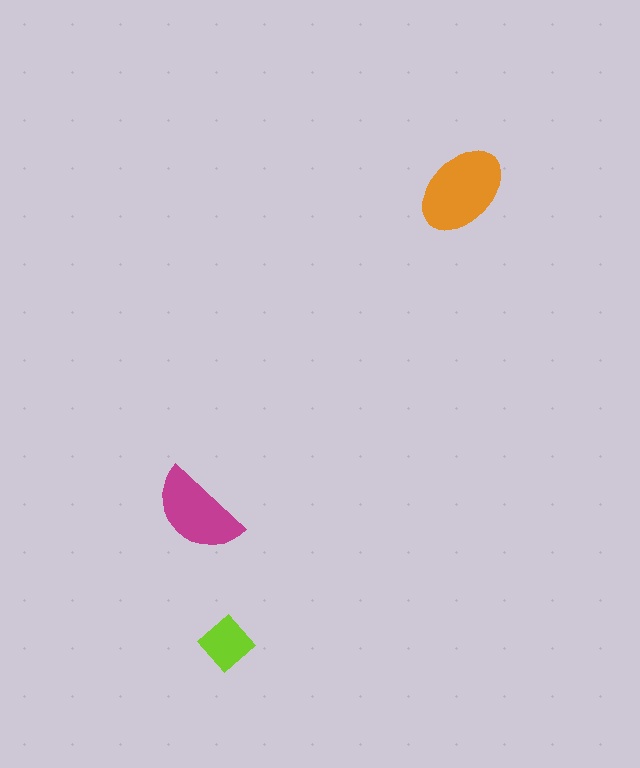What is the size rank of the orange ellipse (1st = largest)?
1st.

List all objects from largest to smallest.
The orange ellipse, the magenta semicircle, the lime diamond.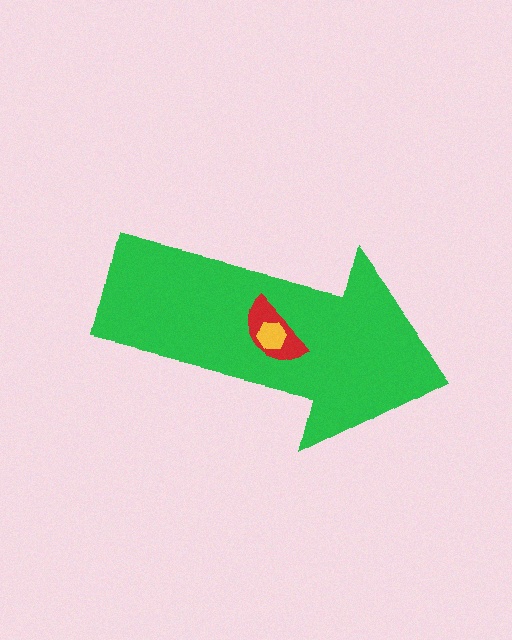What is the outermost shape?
The green arrow.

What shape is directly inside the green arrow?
The red semicircle.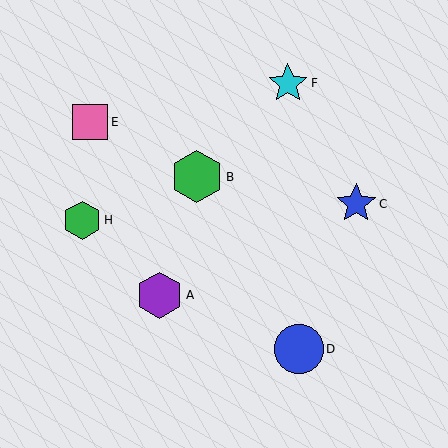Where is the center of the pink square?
The center of the pink square is at (90, 122).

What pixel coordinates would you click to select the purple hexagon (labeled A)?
Click at (160, 295) to select the purple hexagon A.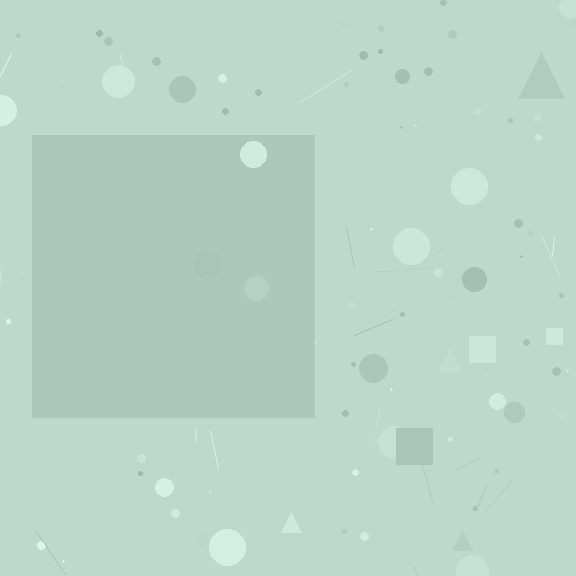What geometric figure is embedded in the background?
A square is embedded in the background.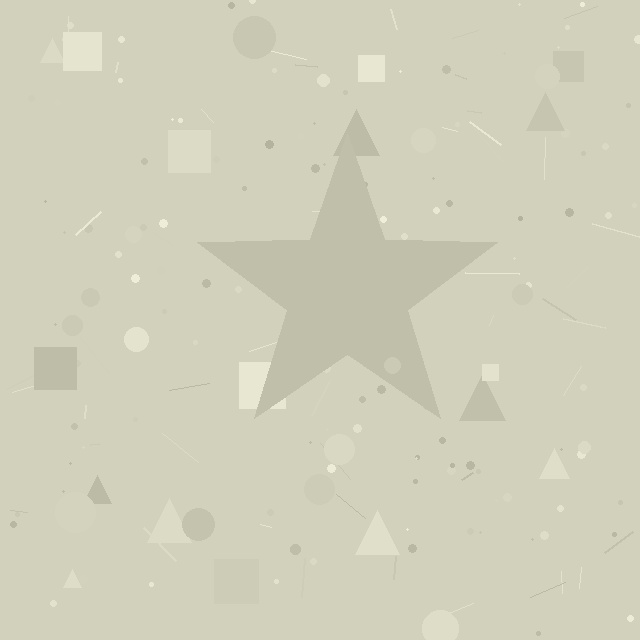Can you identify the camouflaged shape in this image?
The camouflaged shape is a star.